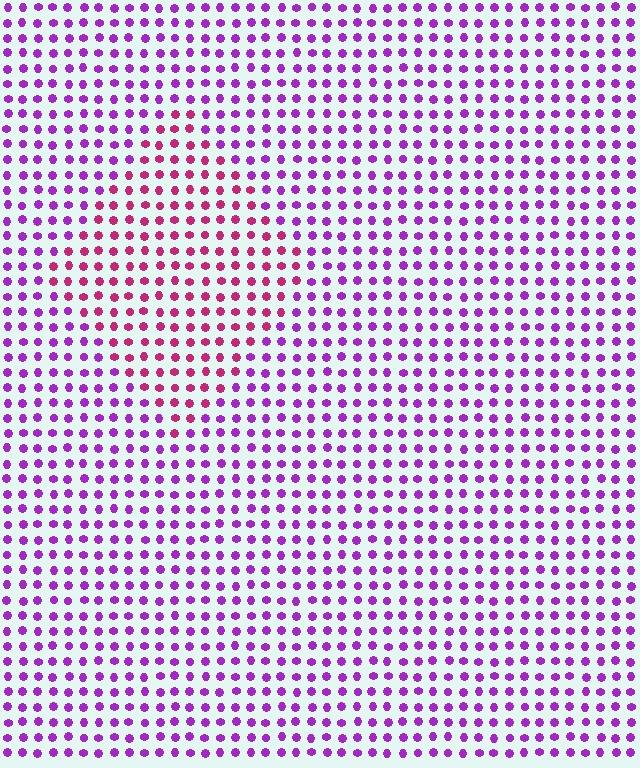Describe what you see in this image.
The image is filled with small purple elements in a uniform arrangement. A diamond-shaped region is visible where the elements are tinted to a slightly different hue, forming a subtle color boundary.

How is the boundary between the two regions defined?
The boundary is defined purely by a slight shift in hue (about 41 degrees). Spacing, size, and orientation are identical on both sides.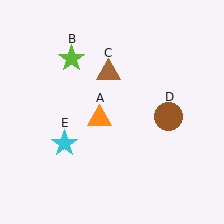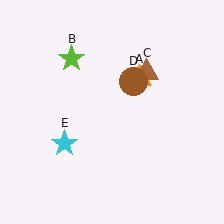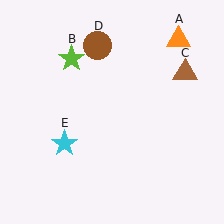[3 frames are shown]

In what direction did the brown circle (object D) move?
The brown circle (object D) moved up and to the left.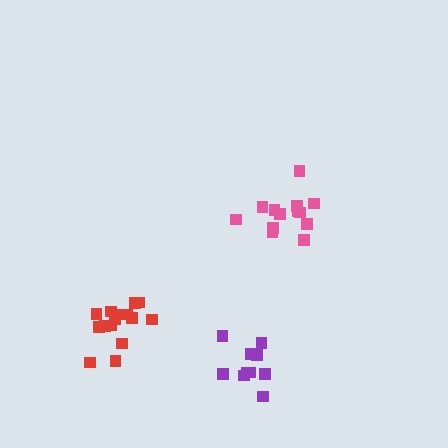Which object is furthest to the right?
The pink cluster is rightmost.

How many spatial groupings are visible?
There are 3 spatial groupings.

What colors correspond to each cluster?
The clusters are colored: red, purple, pink.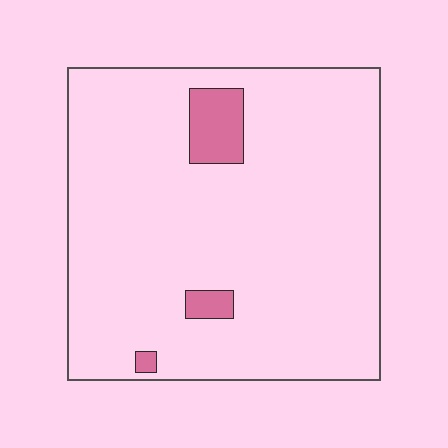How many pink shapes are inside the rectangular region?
3.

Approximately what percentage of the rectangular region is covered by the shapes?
Approximately 5%.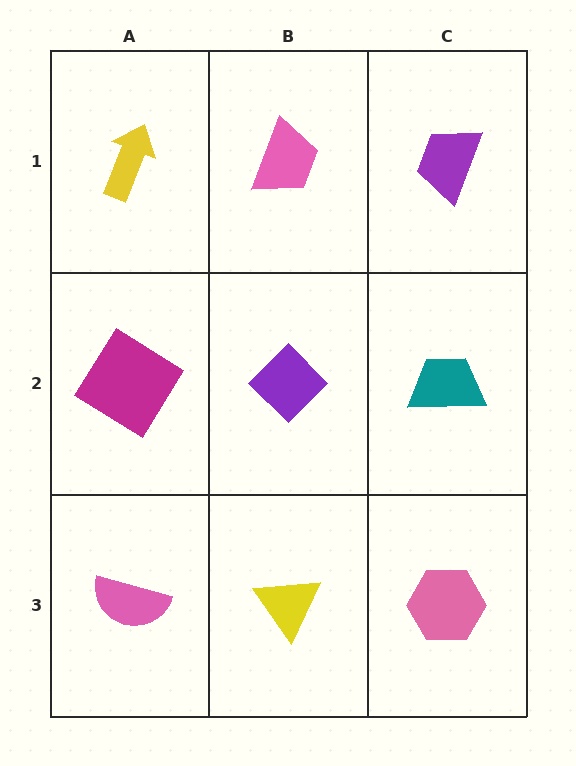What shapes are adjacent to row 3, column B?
A purple diamond (row 2, column B), a pink semicircle (row 3, column A), a pink hexagon (row 3, column C).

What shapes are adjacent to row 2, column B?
A pink trapezoid (row 1, column B), a yellow triangle (row 3, column B), a magenta diamond (row 2, column A), a teal trapezoid (row 2, column C).